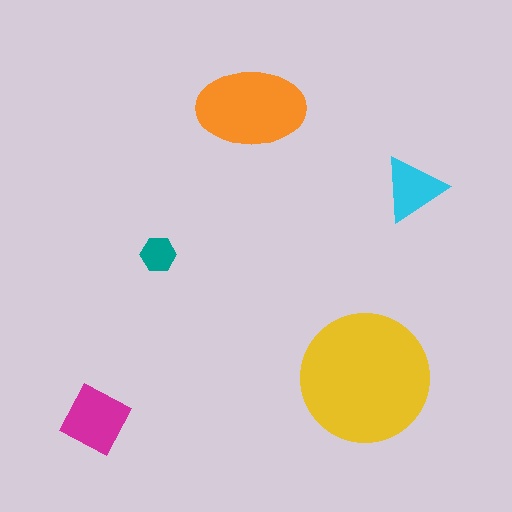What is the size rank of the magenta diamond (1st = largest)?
3rd.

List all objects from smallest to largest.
The teal hexagon, the cyan triangle, the magenta diamond, the orange ellipse, the yellow circle.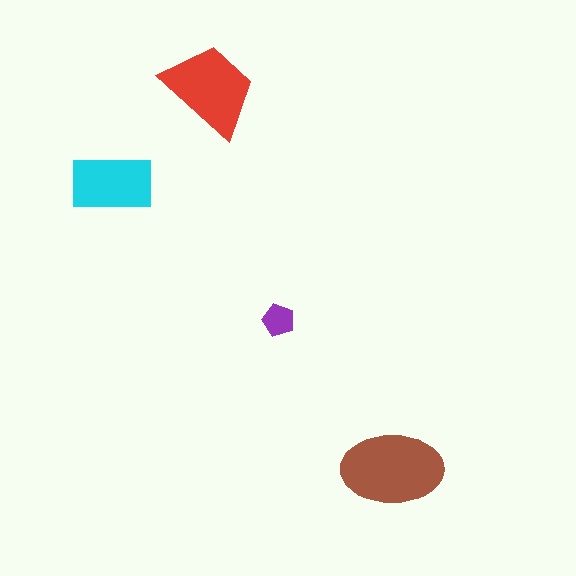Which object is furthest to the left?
The cyan rectangle is leftmost.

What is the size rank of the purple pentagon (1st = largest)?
4th.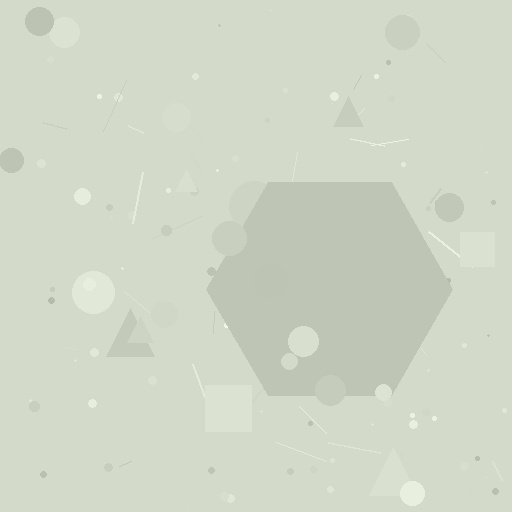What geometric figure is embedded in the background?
A hexagon is embedded in the background.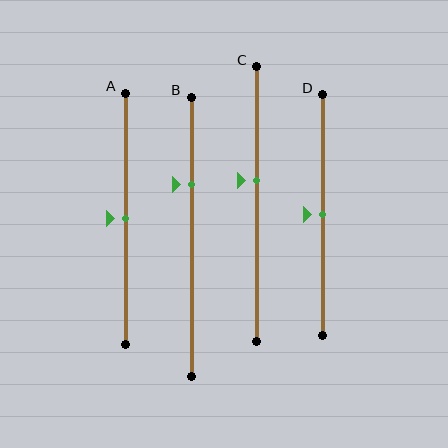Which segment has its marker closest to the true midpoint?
Segment A has its marker closest to the true midpoint.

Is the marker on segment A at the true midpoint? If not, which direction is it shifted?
Yes, the marker on segment A is at the true midpoint.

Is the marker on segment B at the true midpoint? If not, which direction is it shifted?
No, the marker on segment B is shifted upward by about 19% of the segment length.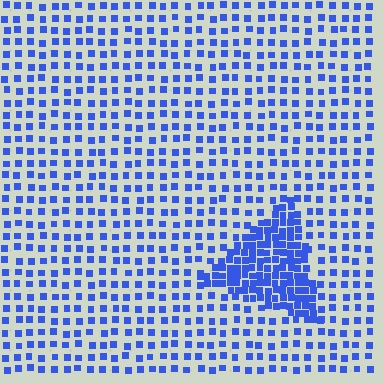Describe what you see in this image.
The image contains small blue elements arranged at two different densities. A triangle-shaped region is visible where the elements are more densely packed than the surrounding area.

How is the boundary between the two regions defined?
The boundary is defined by a change in element density (approximately 2.6x ratio). All elements are the same color, size, and shape.